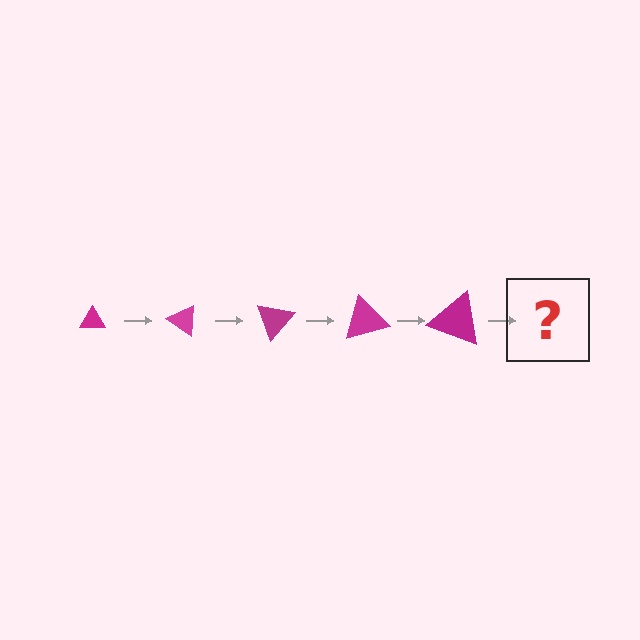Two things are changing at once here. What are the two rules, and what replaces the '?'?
The two rules are that the triangle grows larger each step and it rotates 35 degrees each step. The '?' should be a triangle, larger than the previous one and rotated 175 degrees from the start.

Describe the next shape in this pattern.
It should be a triangle, larger than the previous one and rotated 175 degrees from the start.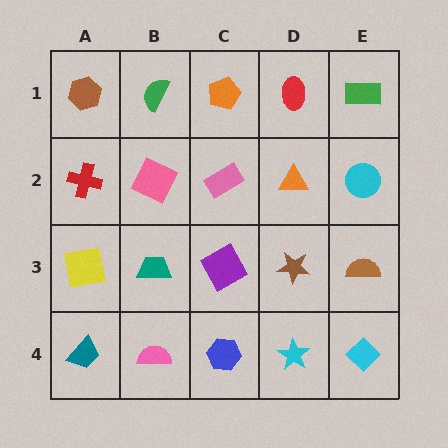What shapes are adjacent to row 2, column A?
A brown hexagon (row 1, column A), a yellow square (row 3, column A), a pink square (row 2, column B).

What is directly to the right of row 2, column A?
A pink square.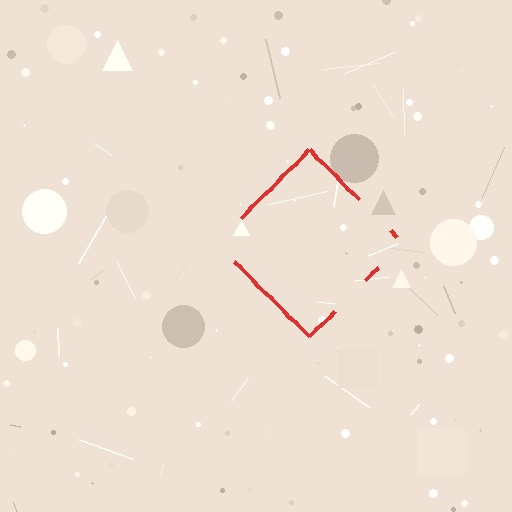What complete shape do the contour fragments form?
The contour fragments form a diamond.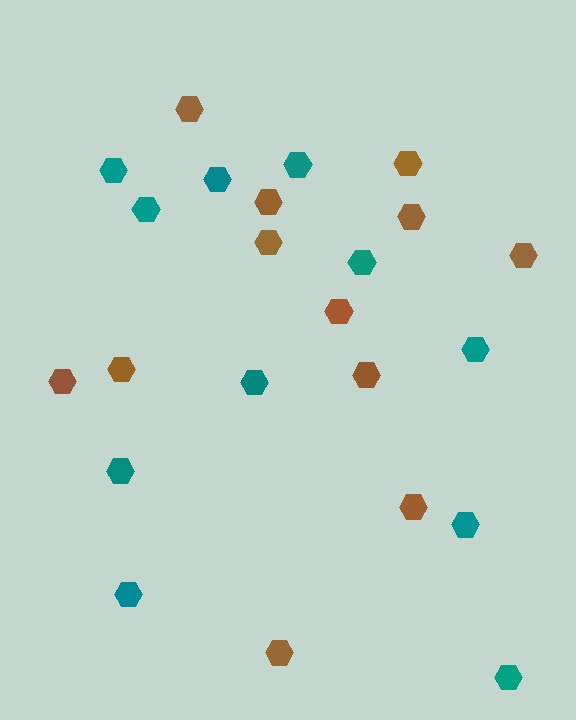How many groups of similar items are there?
There are 2 groups: one group of teal hexagons (11) and one group of brown hexagons (12).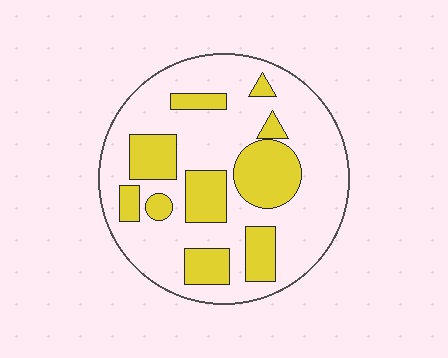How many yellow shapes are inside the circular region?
10.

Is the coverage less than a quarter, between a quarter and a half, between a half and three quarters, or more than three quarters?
Between a quarter and a half.